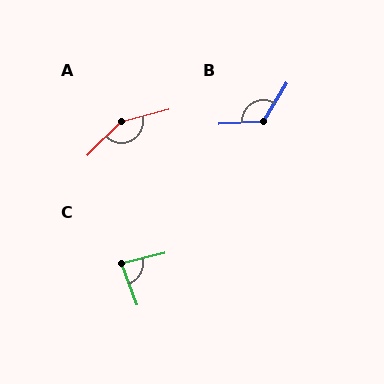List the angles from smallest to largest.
C (83°), B (124°), A (150°).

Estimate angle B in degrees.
Approximately 124 degrees.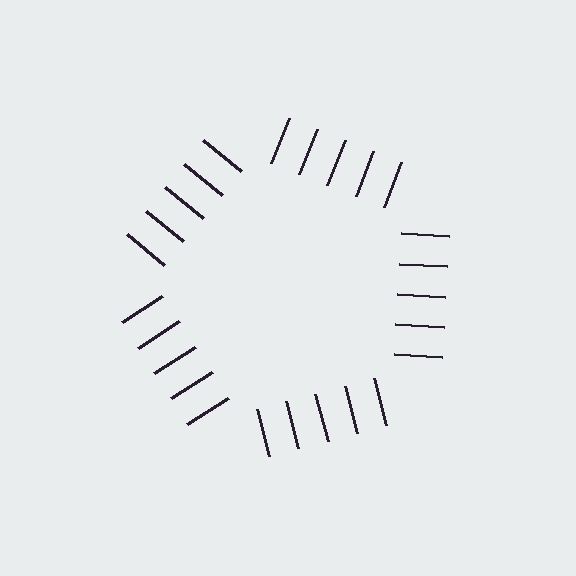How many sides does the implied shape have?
5 sides — the line-ends trace a pentagon.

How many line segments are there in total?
25 — 5 along each of the 5 edges.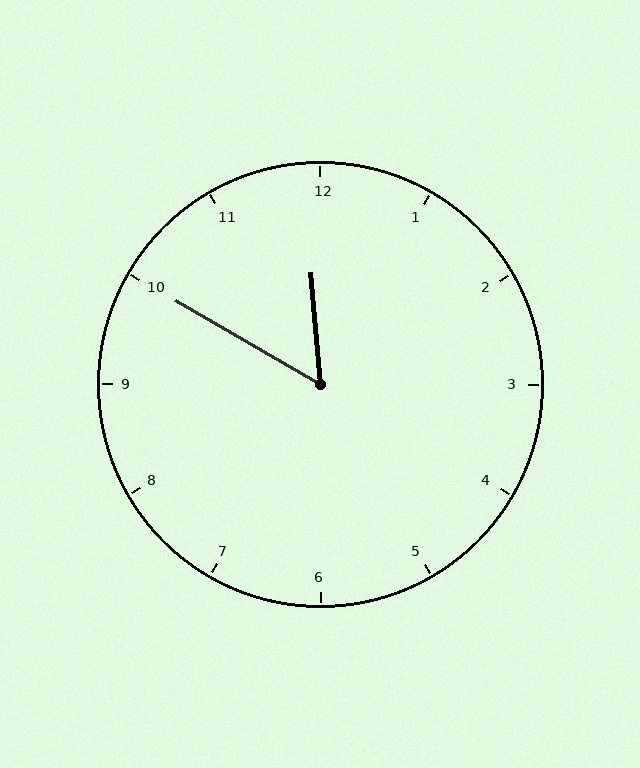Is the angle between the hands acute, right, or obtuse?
It is acute.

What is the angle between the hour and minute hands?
Approximately 55 degrees.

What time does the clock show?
11:50.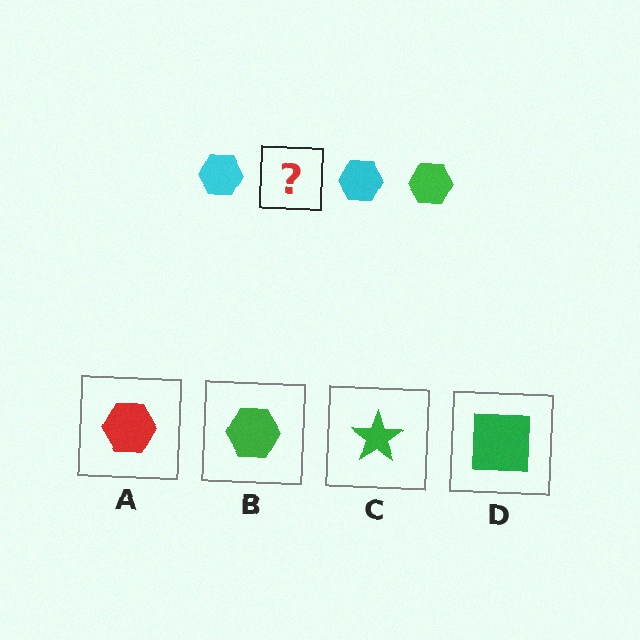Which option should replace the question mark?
Option B.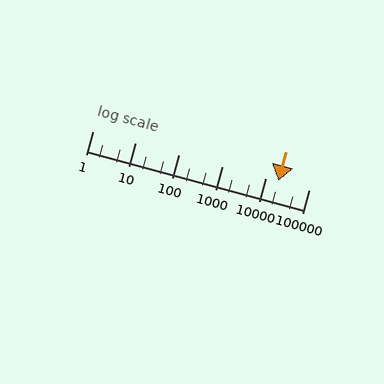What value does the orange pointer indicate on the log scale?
The pointer indicates approximately 20000.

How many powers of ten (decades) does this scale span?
The scale spans 5 decades, from 1 to 100000.